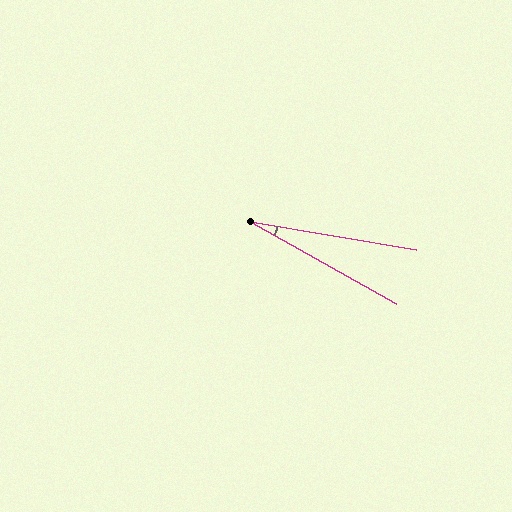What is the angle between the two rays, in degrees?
Approximately 20 degrees.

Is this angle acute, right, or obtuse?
It is acute.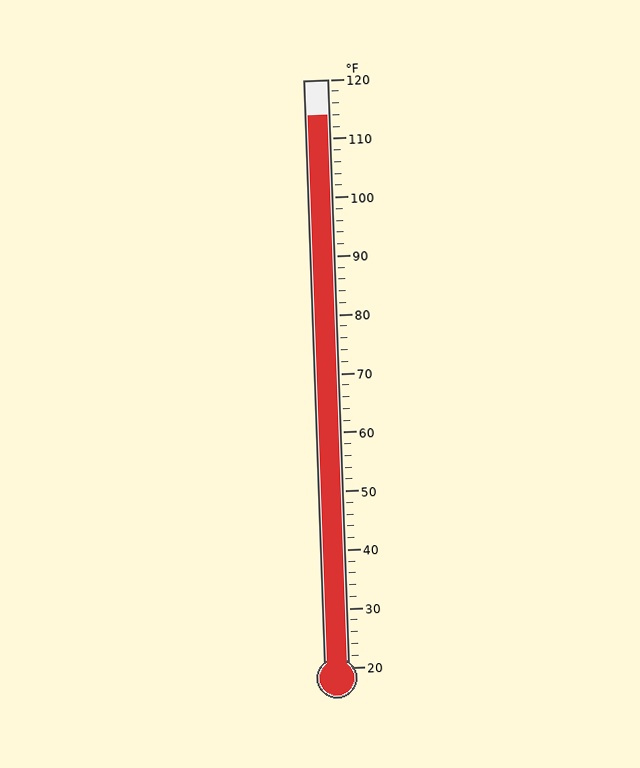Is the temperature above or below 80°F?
The temperature is above 80°F.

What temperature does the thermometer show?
The thermometer shows approximately 114°F.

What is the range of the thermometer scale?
The thermometer scale ranges from 20°F to 120°F.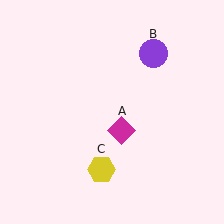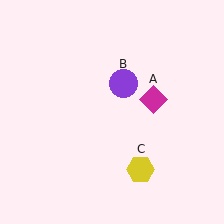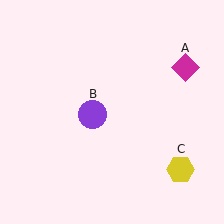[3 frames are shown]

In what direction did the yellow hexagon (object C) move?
The yellow hexagon (object C) moved right.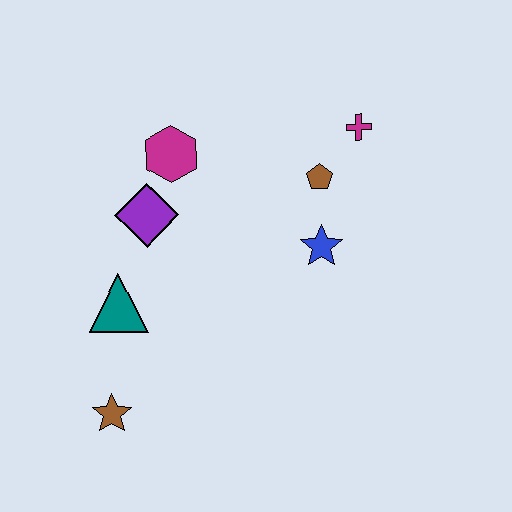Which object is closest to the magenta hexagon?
The purple diamond is closest to the magenta hexagon.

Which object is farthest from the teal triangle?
The magenta cross is farthest from the teal triangle.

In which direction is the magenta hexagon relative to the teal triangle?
The magenta hexagon is above the teal triangle.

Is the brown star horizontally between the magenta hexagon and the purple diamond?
No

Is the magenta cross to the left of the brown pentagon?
No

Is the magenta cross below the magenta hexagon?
No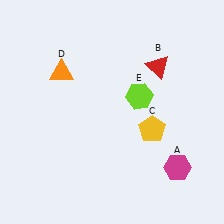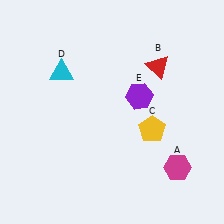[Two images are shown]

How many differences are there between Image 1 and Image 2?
There are 2 differences between the two images.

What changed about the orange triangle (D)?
In Image 1, D is orange. In Image 2, it changed to cyan.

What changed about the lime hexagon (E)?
In Image 1, E is lime. In Image 2, it changed to purple.